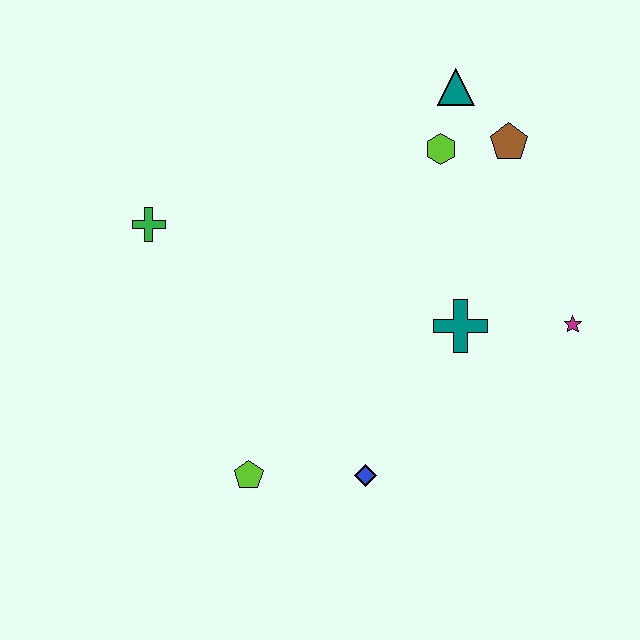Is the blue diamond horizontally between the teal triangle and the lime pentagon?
Yes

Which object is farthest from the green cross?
The magenta star is farthest from the green cross.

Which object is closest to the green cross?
The lime pentagon is closest to the green cross.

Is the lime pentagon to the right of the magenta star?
No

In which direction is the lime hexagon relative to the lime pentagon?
The lime hexagon is above the lime pentagon.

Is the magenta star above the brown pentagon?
No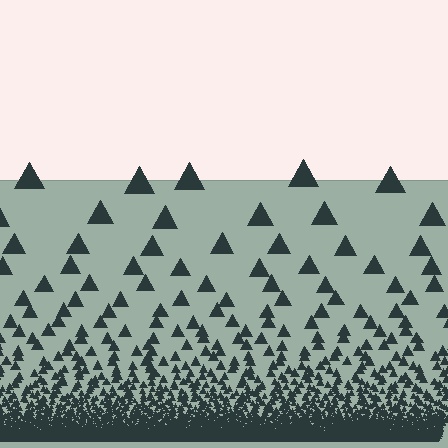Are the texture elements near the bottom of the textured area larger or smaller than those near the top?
Smaller. The gradient is inverted — elements near the bottom are smaller and denser.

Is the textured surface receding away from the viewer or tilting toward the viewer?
The surface appears to tilt toward the viewer. Texture elements get larger and sparser toward the top.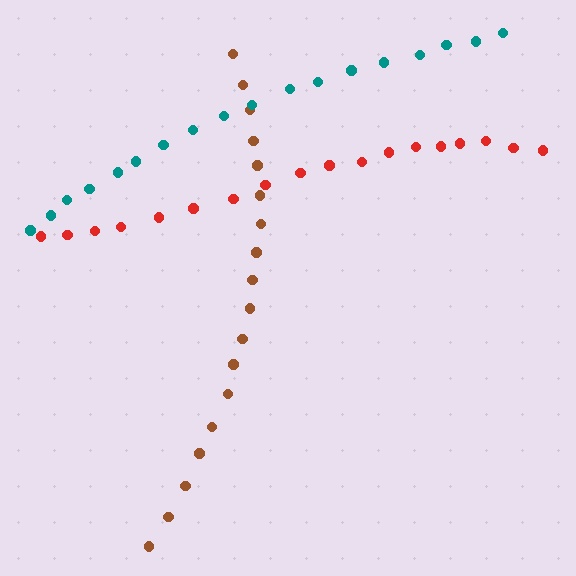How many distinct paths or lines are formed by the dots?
There are 3 distinct paths.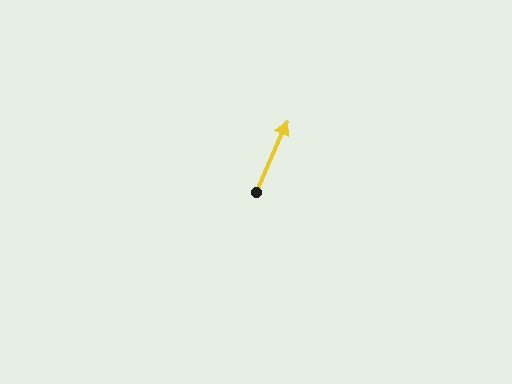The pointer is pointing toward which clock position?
Roughly 1 o'clock.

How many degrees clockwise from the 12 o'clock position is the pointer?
Approximately 23 degrees.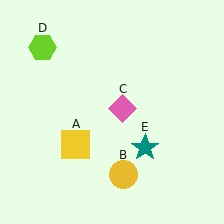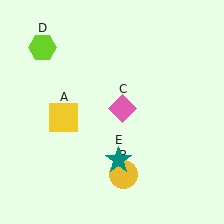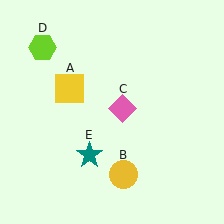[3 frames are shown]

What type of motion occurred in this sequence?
The yellow square (object A), teal star (object E) rotated clockwise around the center of the scene.